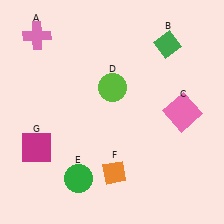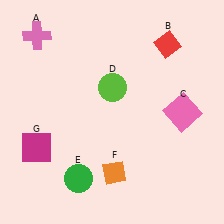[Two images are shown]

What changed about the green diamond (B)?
In Image 1, B is green. In Image 2, it changed to red.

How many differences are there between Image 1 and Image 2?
There is 1 difference between the two images.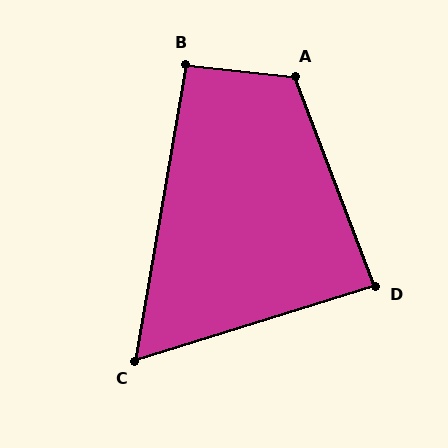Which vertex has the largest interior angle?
A, at approximately 117 degrees.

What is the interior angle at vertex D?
Approximately 86 degrees (approximately right).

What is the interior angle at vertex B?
Approximately 94 degrees (approximately right).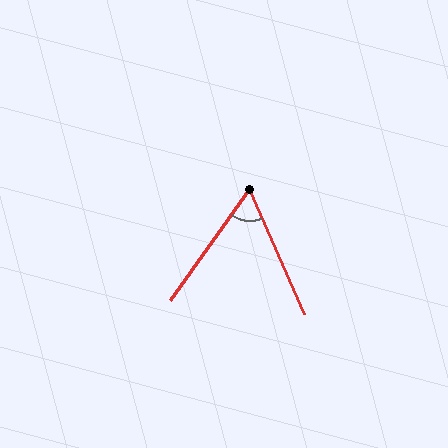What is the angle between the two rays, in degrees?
Approximately 59 degrees.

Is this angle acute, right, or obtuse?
It is acute.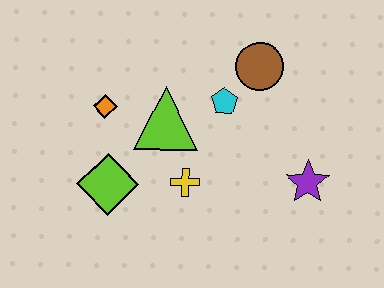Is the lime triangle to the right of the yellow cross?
No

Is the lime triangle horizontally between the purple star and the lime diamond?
Yes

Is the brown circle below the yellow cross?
No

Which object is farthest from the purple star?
The orange diamond is farthest from the purple star.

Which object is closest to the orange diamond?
The lime triangle is closest to the orange diamond.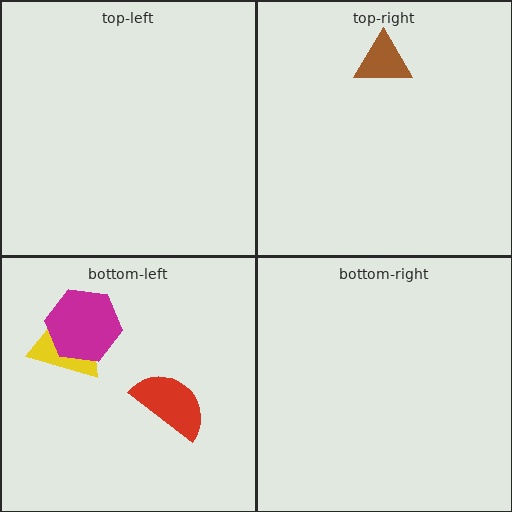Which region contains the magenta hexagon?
The bottom-left region.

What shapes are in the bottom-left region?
The yellow trapezoid, the red semicircle, the magenta hexagon.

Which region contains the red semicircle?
The bottom-left region.